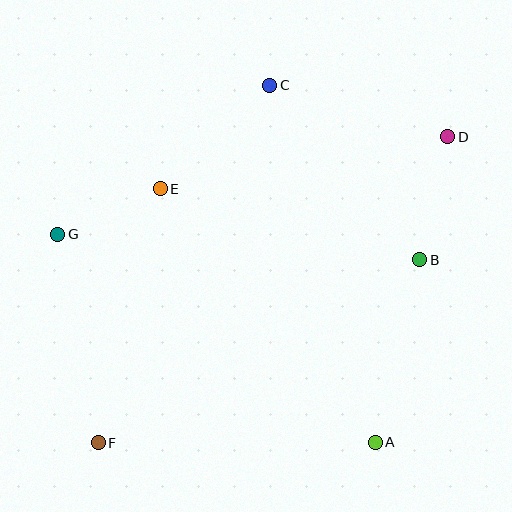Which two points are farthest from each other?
Points D and F are farthest from each other.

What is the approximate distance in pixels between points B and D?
The distance between B and D is approximately 126 pixels.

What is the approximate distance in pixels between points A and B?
The distance between A and B is approximately 188 pixels.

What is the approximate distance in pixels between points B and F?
The distance between B and F is approximately 370 pixels.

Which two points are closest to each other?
Points E and G are closest to each other.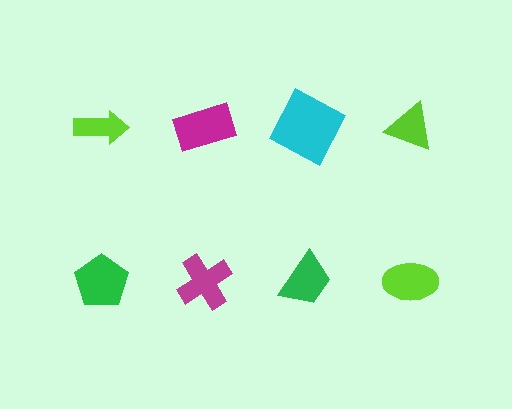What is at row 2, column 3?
A green trapezoid.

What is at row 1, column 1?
A lime arrow.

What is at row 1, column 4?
A lime triangle.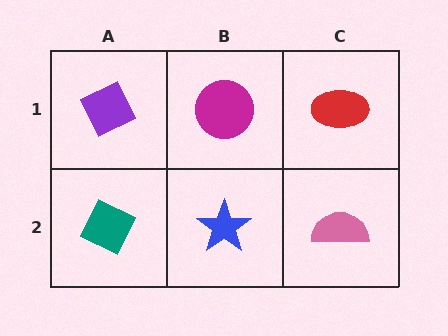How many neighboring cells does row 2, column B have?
3.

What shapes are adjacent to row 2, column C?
A red ellipse (row 1, column C), a blue star (row 2, column B).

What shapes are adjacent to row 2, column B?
A magenta circle (row 1, column B), a teal diamond (row 2, column A), a pink semicircle (row 2, column C).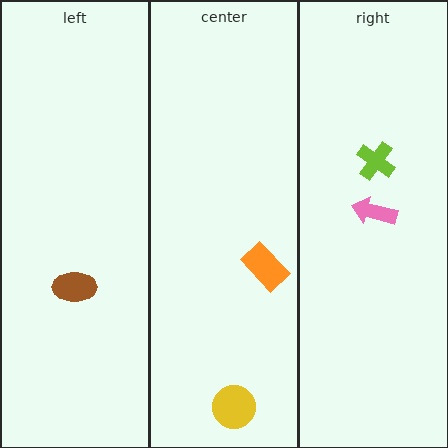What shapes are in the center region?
The yellow circle, the orange rectangle.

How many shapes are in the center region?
2.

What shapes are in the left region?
The brown ellipse.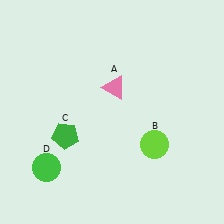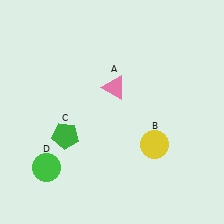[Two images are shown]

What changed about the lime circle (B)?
In Image 1, B is lime. In Image 2, it changed to yellow.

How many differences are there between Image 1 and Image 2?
There is 1 difference between the two images.